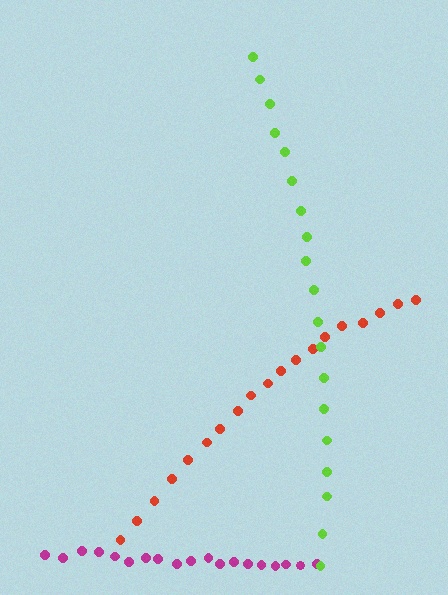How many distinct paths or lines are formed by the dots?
There are 3 distinct paths.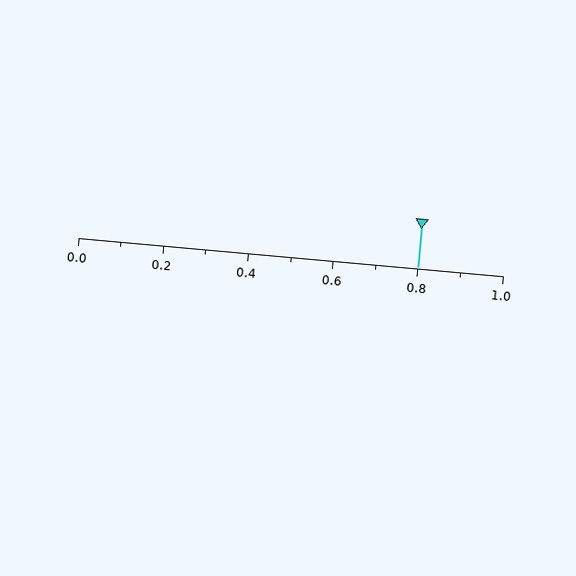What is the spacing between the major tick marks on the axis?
The major ticks are spaced 0.2 apart.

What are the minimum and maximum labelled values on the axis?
The axis runs from 0.0 to 1.0.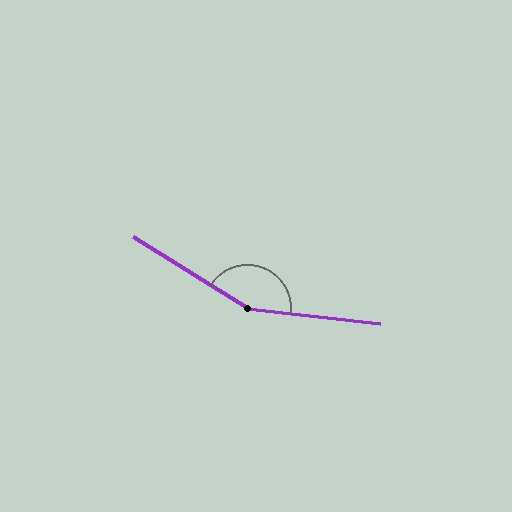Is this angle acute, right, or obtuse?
It is obtuse.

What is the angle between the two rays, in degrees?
Approximately 155 degrees.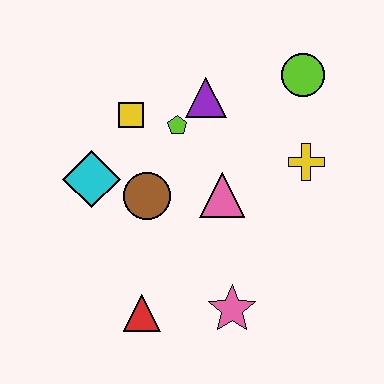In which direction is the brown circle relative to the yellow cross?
The brown circle is to the left of the yellow cross.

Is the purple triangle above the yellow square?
Yes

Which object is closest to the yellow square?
The lime pentagon is closest to the yellow square.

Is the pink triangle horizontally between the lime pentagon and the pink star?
Yes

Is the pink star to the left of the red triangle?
No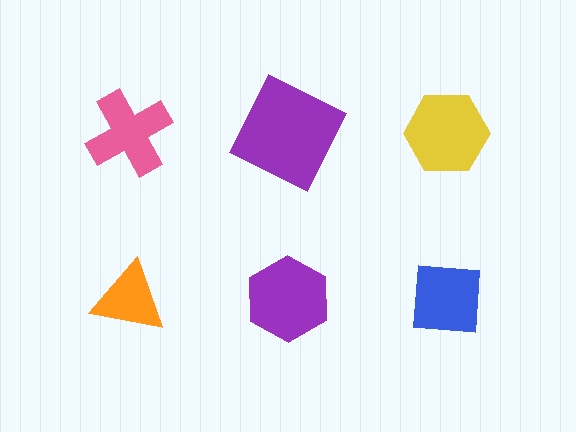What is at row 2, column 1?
An orange triangle.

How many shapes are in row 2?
3 shapes.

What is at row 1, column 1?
A pink cross.